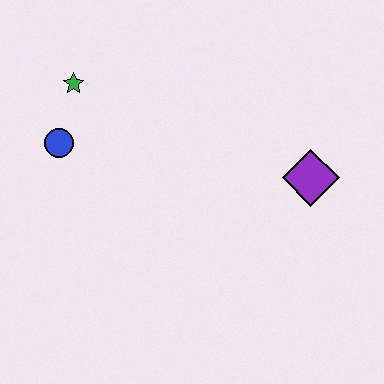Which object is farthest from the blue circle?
The purple diamond is farthest from the blue circle.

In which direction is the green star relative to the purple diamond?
The green star is to the left of the purple diamond.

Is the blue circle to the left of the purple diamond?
Yes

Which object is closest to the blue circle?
The green star is closest to the blue circle.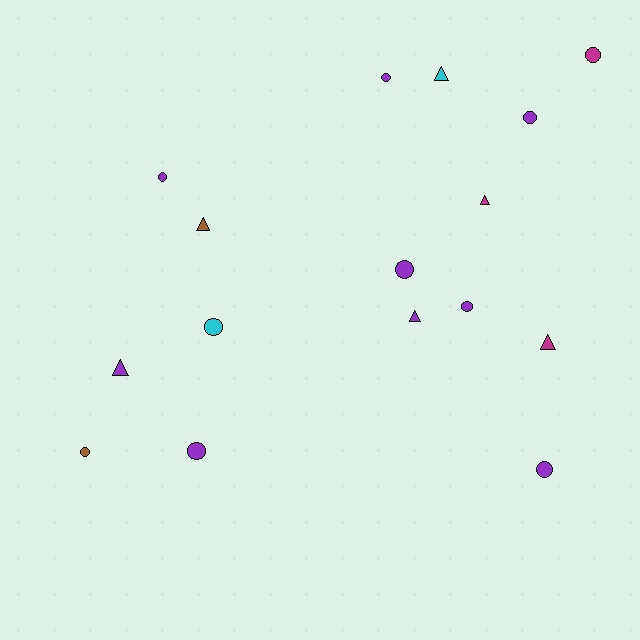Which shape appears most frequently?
Circle, with 10 objects.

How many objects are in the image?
There are 16 objects.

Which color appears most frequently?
Purple, with 9 objects.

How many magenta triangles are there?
There are 2 magenta triangles.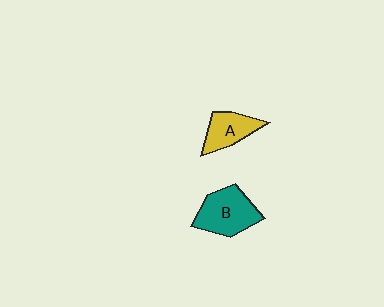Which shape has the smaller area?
Shape A (yellow).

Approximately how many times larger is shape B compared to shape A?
Approximately 1.5 times.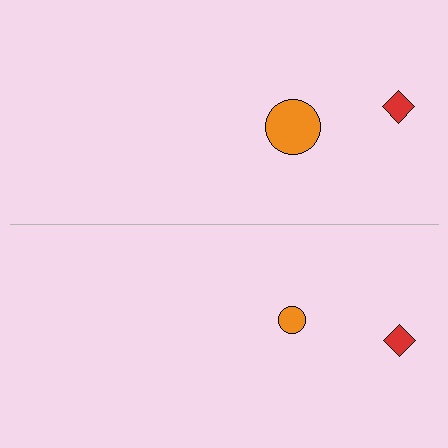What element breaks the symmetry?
The orange circle on the bottom side has a different size than its mirror counterpart.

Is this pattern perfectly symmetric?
No, the pattern is not perfectly symmetric. The orange circle on the bottom side has a different size than its mirror counterpart.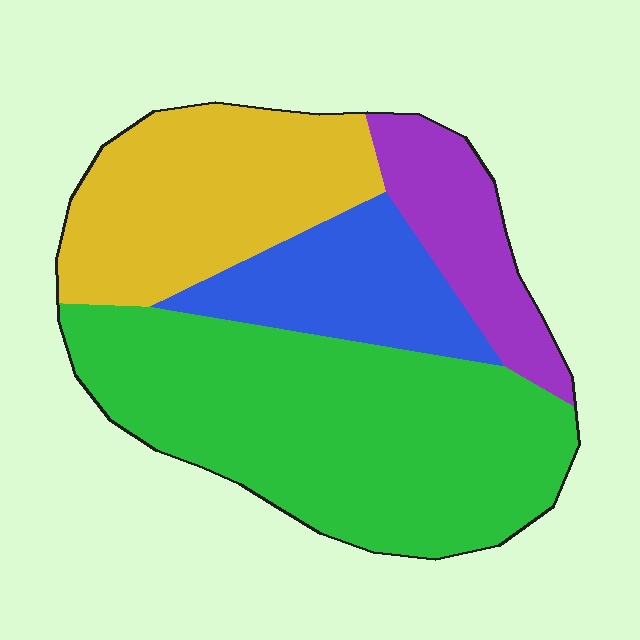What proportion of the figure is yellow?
Yellow covers 26% of the figure.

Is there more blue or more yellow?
Yellow.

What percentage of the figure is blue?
Blue takes up about one sixth (1/6) of the figure.